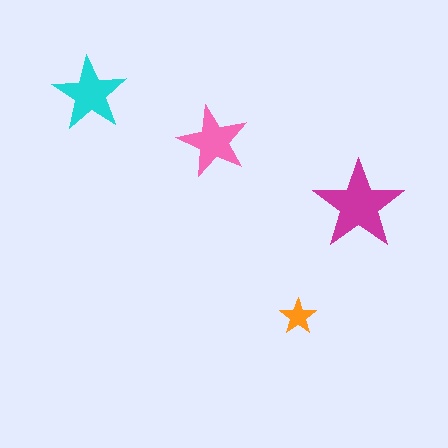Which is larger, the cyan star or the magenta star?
The magenta one.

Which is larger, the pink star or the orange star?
The pink one.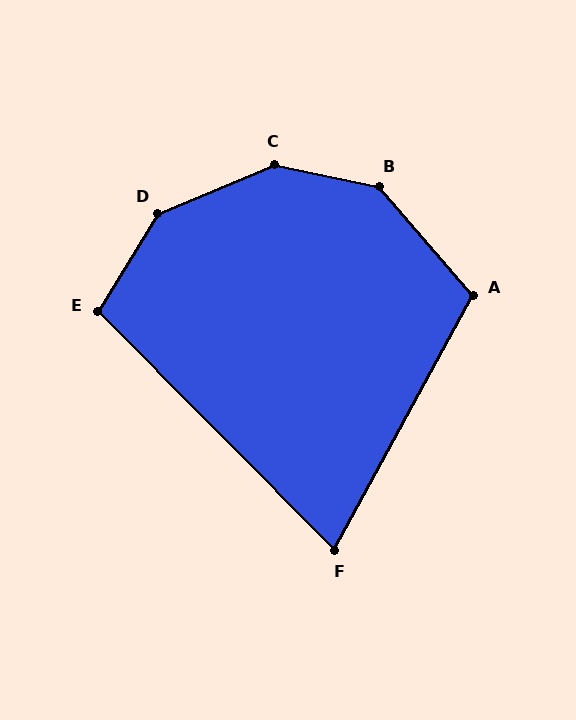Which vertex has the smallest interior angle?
F, at approximately 73 degrees.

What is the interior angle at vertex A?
Approximately 111 degrees (obtuse).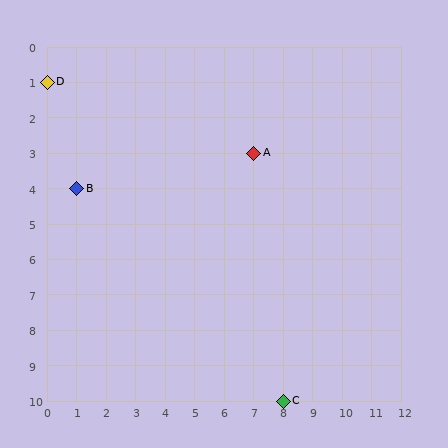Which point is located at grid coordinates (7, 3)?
Point A is at (7, 3).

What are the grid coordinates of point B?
Point B is at grid coordinates (1, 4).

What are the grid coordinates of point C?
Point C is at grid coordinates (8, 10).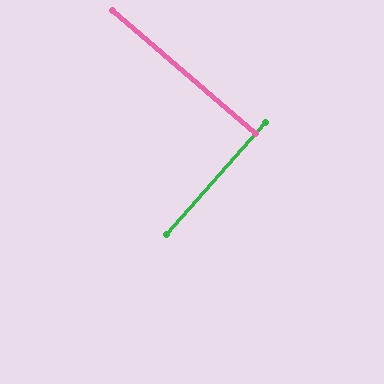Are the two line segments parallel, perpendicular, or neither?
Perpendicular — they meet at approximately 89°.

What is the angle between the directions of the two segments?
Approximately 89 degrees.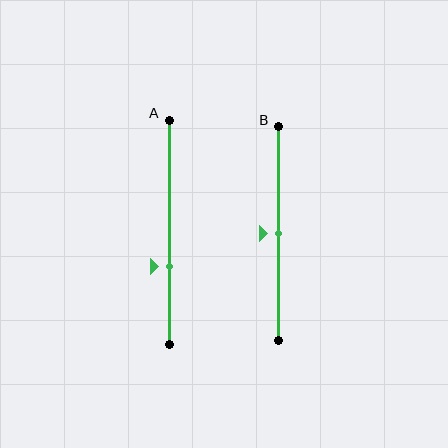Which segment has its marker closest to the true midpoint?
Segment B has its marker closest to the true midpoint.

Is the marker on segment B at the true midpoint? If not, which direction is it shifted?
Yes, the marker on segment B is at the true midpoint.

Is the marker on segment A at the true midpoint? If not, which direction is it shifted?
No, the marker on segment A is shifted downward by about 15% of the segment length.